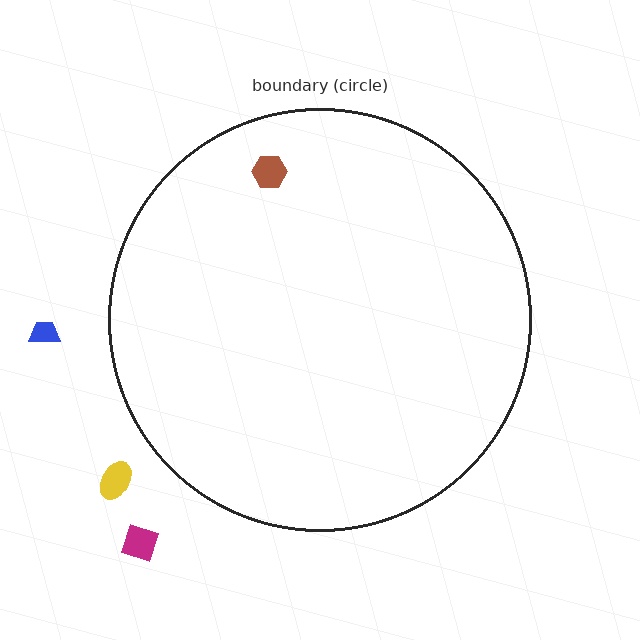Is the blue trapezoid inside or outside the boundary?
Outside.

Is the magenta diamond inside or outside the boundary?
Outside.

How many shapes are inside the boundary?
1 inside, 3 outside.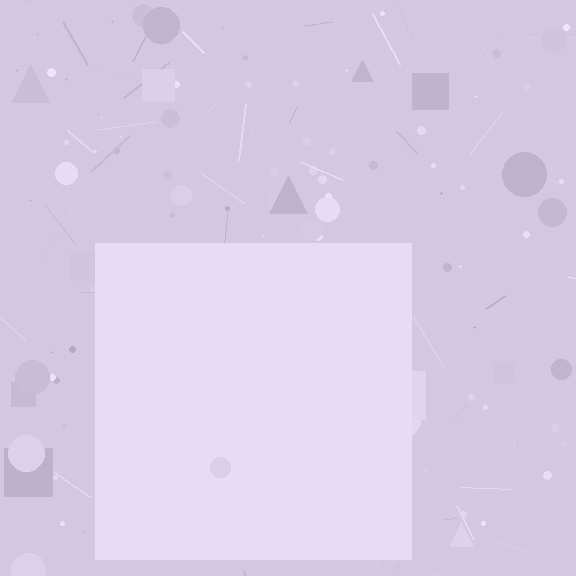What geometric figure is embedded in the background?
A square is embedded in the background.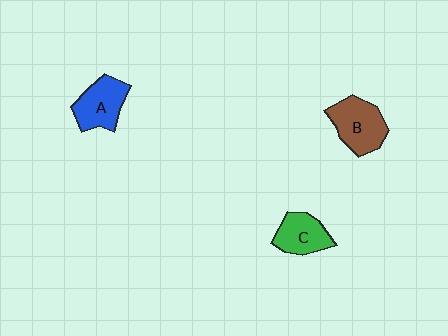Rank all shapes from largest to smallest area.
From largest to smallest: B (brown), A (blue), C (green).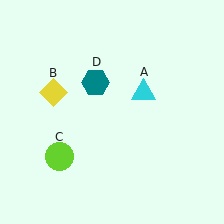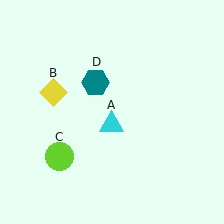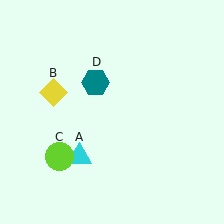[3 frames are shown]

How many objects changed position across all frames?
1 object changed position: cyan triangle (object A).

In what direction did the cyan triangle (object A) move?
The cyan triangle (object A) moved down and to the left.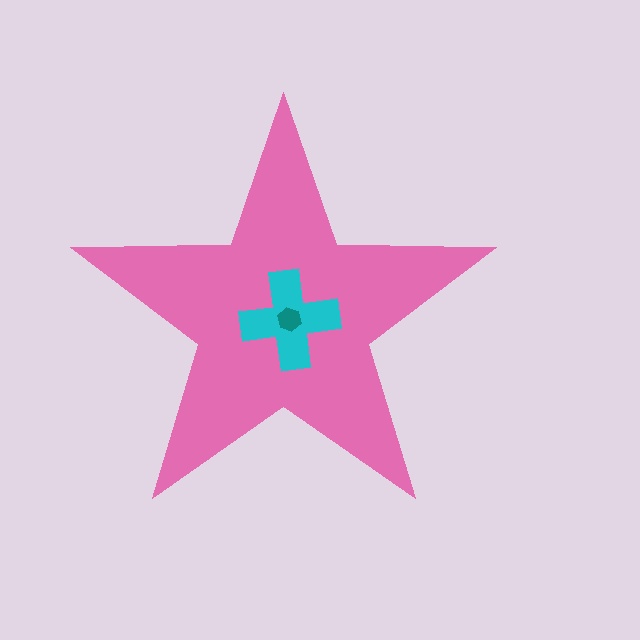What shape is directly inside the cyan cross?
The teal hexagon.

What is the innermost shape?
The teal hexagon.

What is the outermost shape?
The pink star.